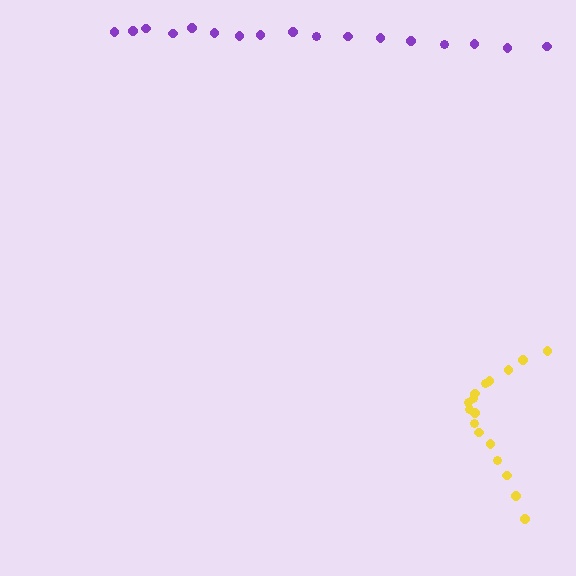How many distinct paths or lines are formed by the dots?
There are 2 distinct paths.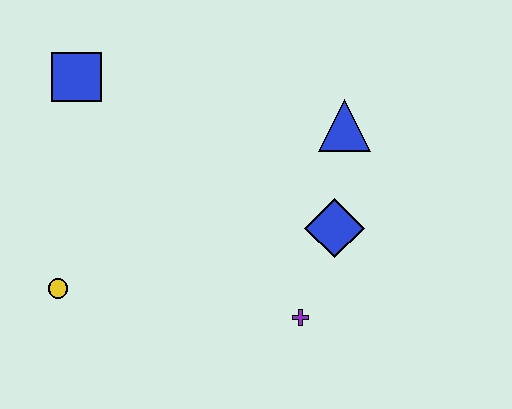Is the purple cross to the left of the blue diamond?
Yes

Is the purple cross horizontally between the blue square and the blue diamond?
Yes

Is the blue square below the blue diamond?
No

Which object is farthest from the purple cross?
The blue square is farthest from the purple cross.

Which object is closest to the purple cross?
The blue diamond is closest to the purple cross.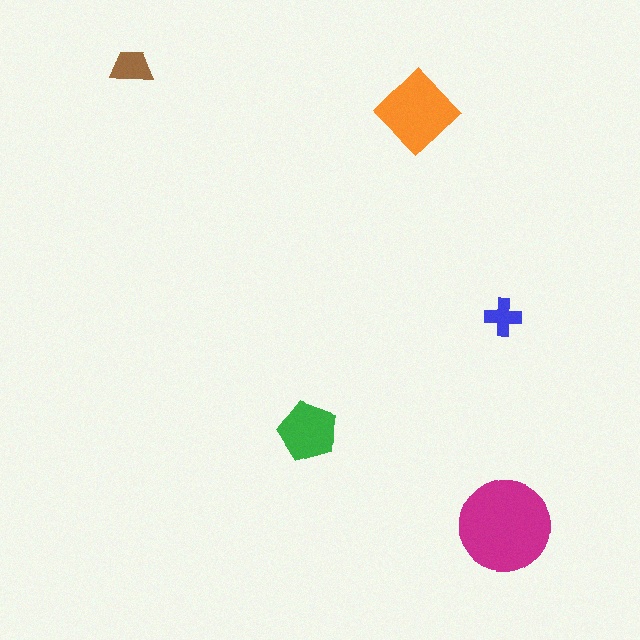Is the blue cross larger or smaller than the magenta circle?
Smaller.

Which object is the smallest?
The blue cross.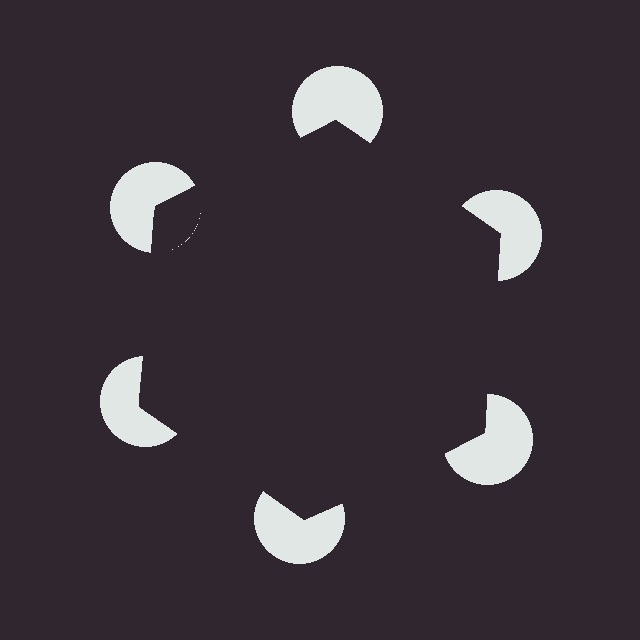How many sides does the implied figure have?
6 sides.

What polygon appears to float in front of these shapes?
An illusory hexagon — its edges are inferred from the aligned wedge cuts in the pac-man discs, not physically drawn.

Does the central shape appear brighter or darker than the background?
It typically appears slightly darker than the background, even though no actual brightness change is drawn.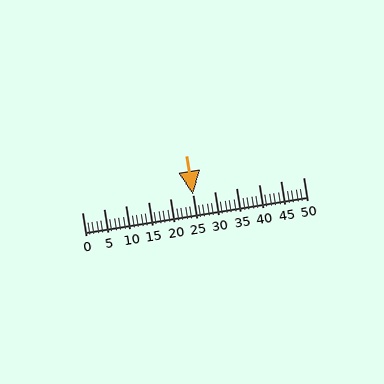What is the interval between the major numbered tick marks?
The major tick marks are spaced 5 units apart.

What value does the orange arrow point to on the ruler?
The orange arrow points to approximately 25.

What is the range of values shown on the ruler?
The ruler shows values from 0 to 50.